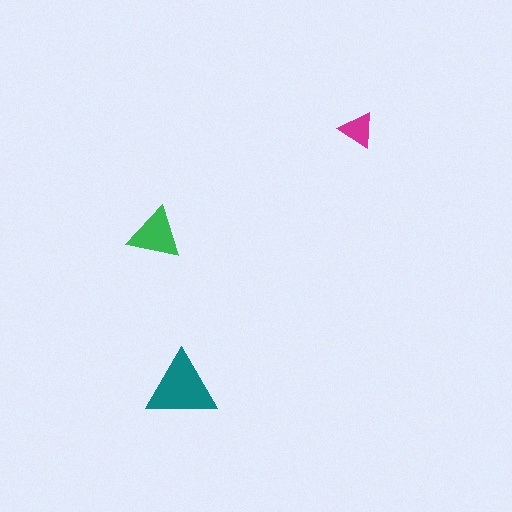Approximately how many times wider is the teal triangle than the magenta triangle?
About 2 times wider.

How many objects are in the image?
There are 3 objects in the image.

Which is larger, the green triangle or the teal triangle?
The teal one.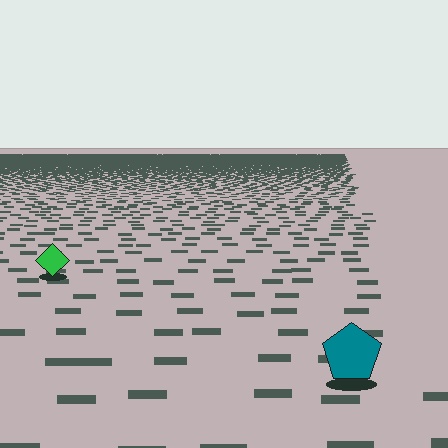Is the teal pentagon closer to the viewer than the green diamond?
Yes. The teal pentagon is closer — you can tell from the texture gradient: the ground texture is coarser near it.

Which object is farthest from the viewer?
The green diamond is farthest from the viewer. It appears smaller and the ground texture around it is denser.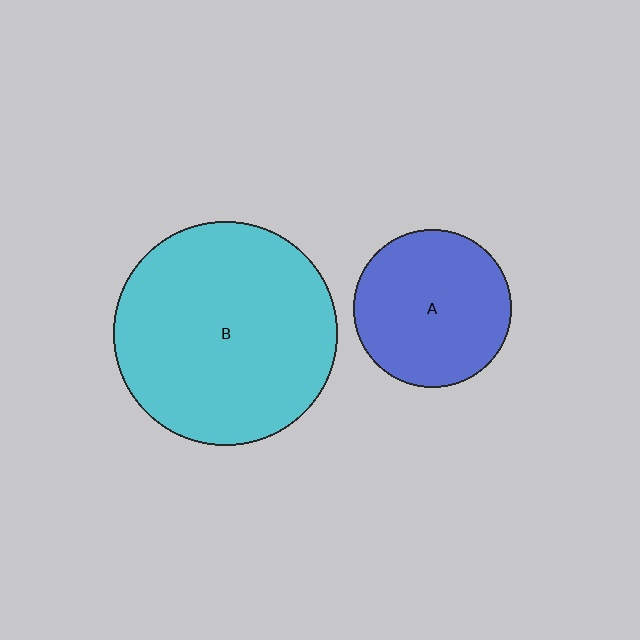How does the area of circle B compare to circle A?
Approximately 2.0 times.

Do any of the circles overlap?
No, none of the circles overlap.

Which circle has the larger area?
Circle B (cyan).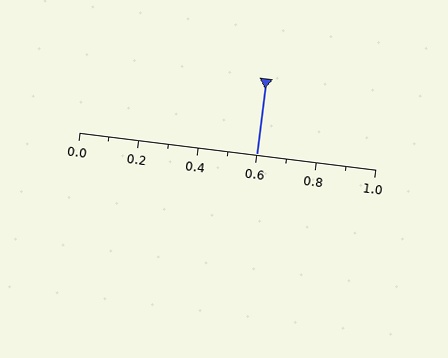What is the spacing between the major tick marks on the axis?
The major ticks are spaced 0.2 apart.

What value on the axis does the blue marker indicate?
The marker indicates approximately 0.6.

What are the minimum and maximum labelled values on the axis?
The axis runs from 0.0 to 1.0.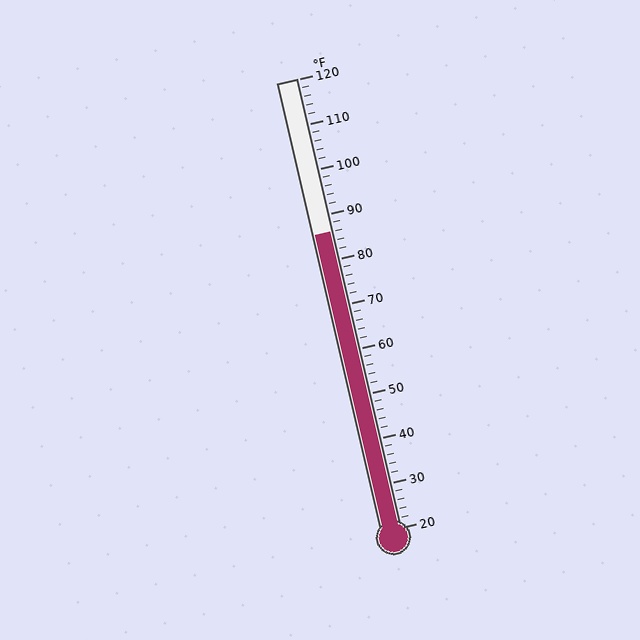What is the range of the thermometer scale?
The thermometer scale ranges from 20°F to 120°F.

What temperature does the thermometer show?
The thermometer shows approximately 86°F.